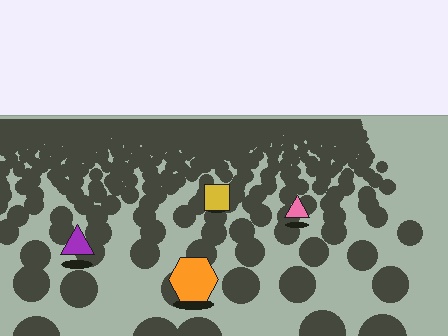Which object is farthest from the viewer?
The yellow square is farthest from the viewer. It appears smaller and the ground texture around it is denser.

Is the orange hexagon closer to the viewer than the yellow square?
Yes. The orange hexagon is closer — you can tell from the texture gradient: the ground texture is coarser near it.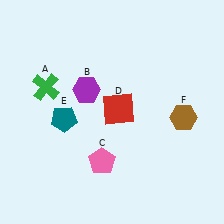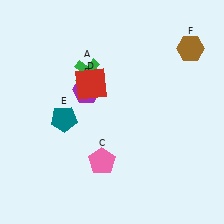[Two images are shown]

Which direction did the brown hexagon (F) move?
The brown hexagon (F) moved up.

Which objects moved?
The objects that moved are: the green cross (A), the red square (D), the brown hexagon (F).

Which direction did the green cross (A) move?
The green cross (A) moved right.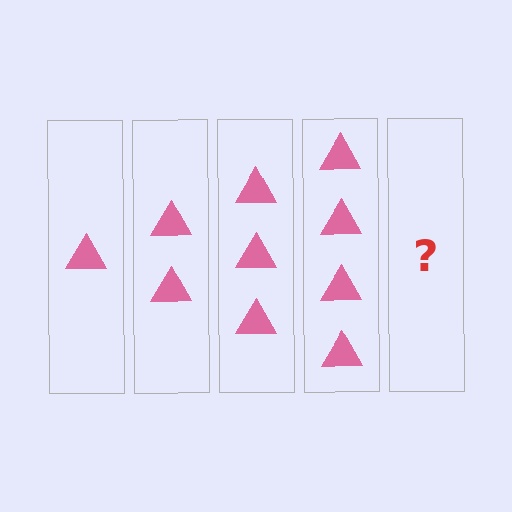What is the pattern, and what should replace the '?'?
The pattern is that each step adds one more triangle. The '?' should be 5 triangles.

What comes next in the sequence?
The next element should be 5 triangles.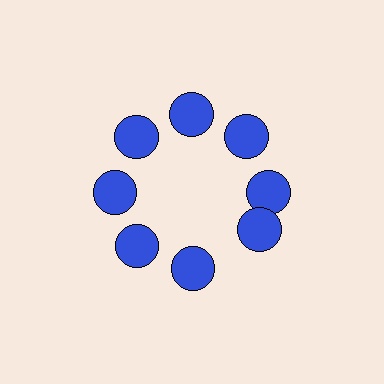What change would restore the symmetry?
The symmetry would be restored by rotating it back into even spacing with its neighbors so that all 8 circles sit at equal angles and equal distance from the center.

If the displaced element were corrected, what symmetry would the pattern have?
It would have 8-fold rotational symmetry — the pattern would map onto itself every 45 degrees.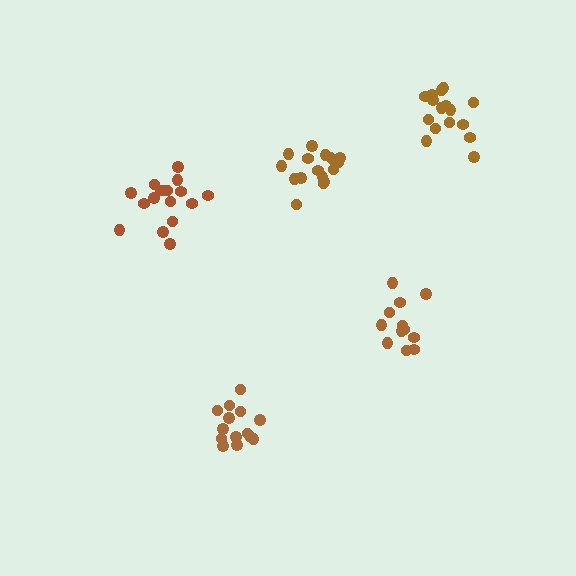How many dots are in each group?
Group 1: 12 dots, Group 2: 17 dots, Group 3: 17 dots, Group 4: 14 dots, Group 5: 16 dots (76 total).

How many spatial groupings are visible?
There are 5 spatial groupings.